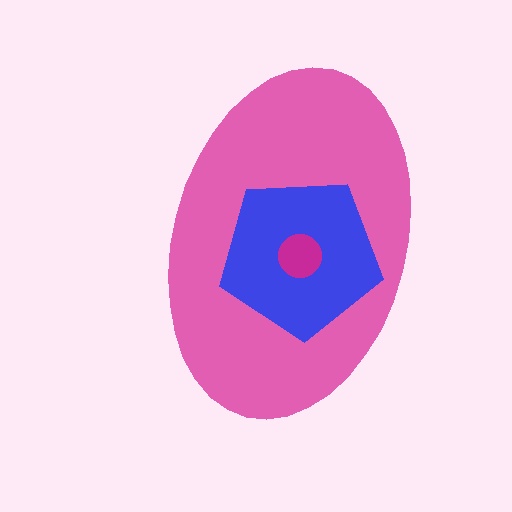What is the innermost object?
The magenta circle.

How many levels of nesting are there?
3.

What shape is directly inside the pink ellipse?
The blue pentagon.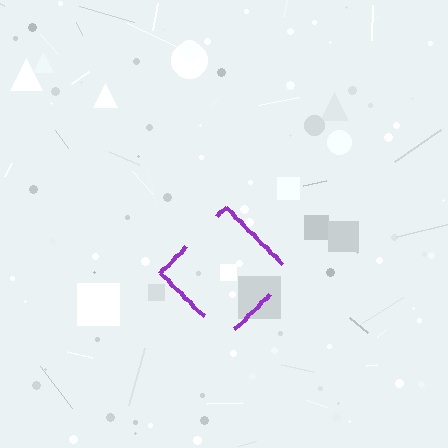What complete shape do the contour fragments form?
The contour fragments form a diamond.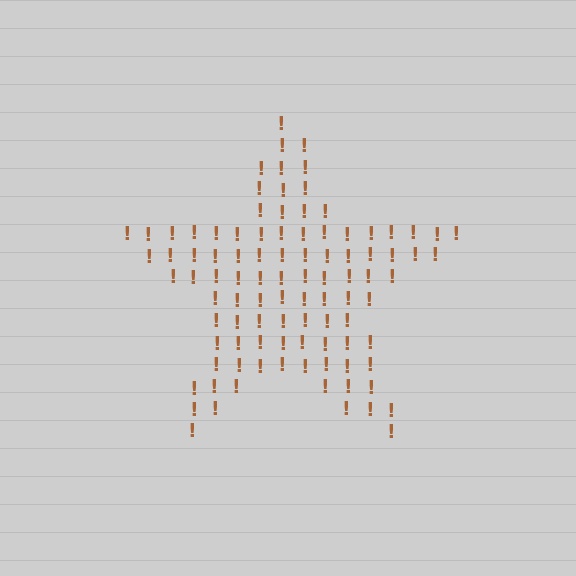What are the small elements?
The small elements are exclamation marks.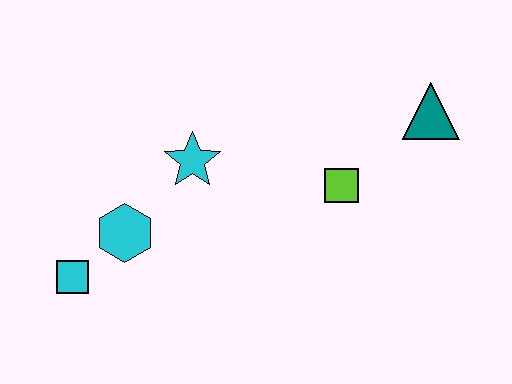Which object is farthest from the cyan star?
The teal triangle is farthest from the cyan star.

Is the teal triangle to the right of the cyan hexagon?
Yes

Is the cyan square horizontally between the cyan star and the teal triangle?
No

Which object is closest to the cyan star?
The cyan hexagon is closest to the cyan star.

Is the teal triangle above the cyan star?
Yes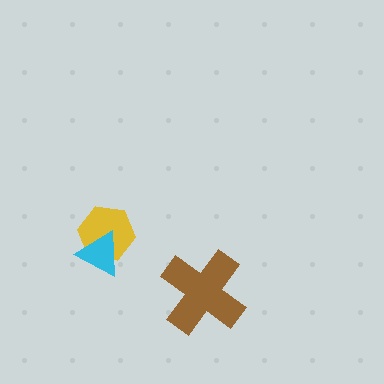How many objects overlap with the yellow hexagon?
1 object overlaps with the yellow hexagon.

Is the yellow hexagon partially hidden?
Yes, it is partially covered by another shape.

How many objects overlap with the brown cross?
0 objects overlap with the brown cross.